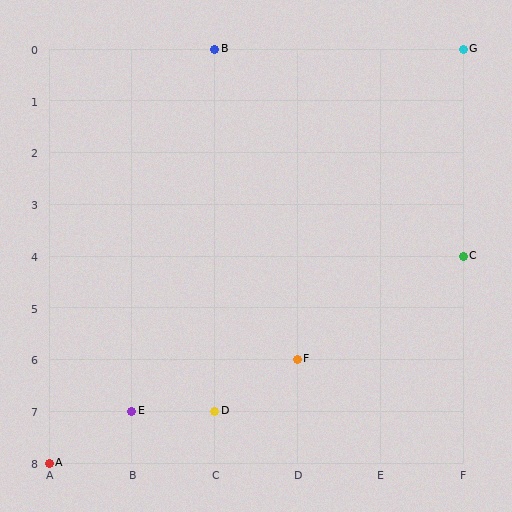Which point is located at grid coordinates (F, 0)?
Point G is at (F, 0).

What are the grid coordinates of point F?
Point F is at grid coordinates (D, 6).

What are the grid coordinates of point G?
Point G is at grid coordinates (F, 0).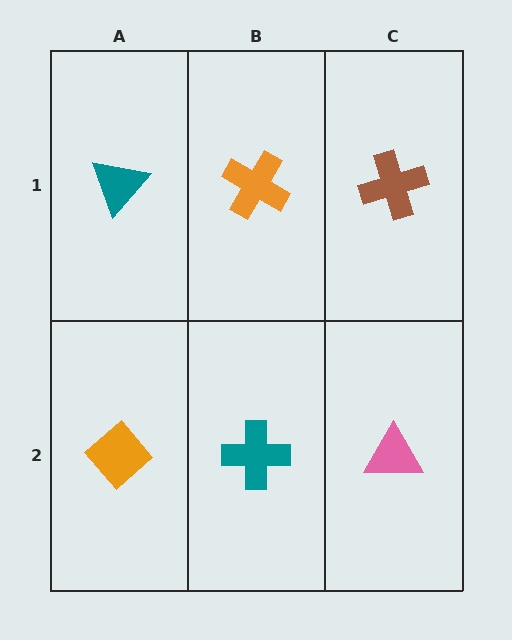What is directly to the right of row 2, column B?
A pink triangle.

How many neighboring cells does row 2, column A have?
2.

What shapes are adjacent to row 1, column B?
A teal cross (row 2, column B), a teal triangle (row 1, column A), a brown cross (row 1, column C).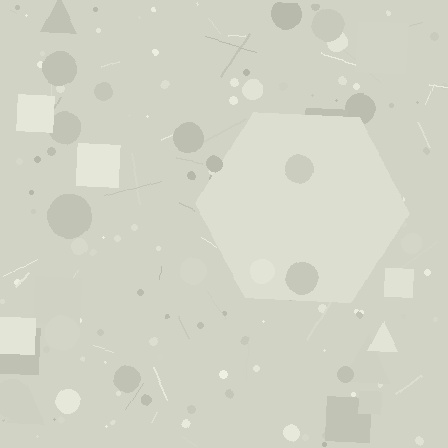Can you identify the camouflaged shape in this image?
The camouflaged shape is a hexagon.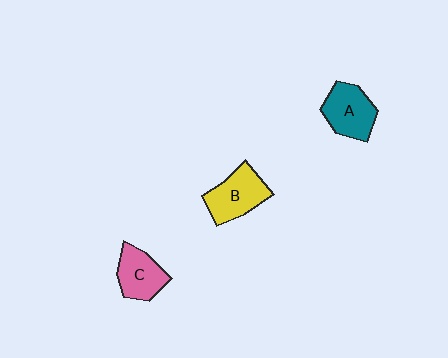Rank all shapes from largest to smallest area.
From largest to smallest: B (yellow), A (teal), C (pink).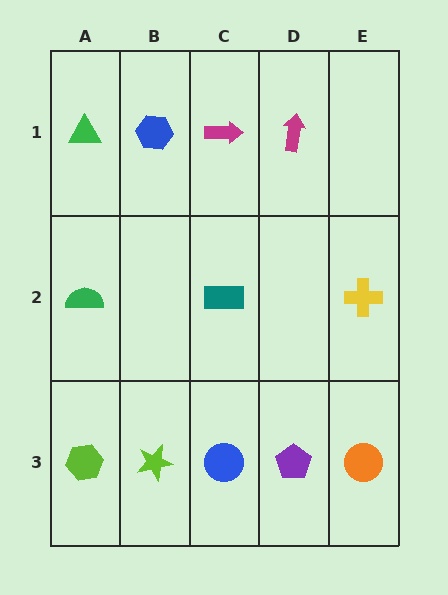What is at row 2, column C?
A teal rectangle.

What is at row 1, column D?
A magenta arrow.